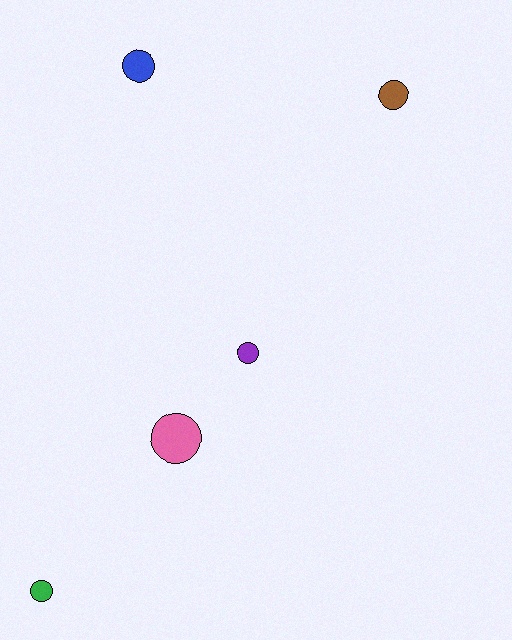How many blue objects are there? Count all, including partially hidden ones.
There is 1 blue object.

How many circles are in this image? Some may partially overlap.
There are 5 circles.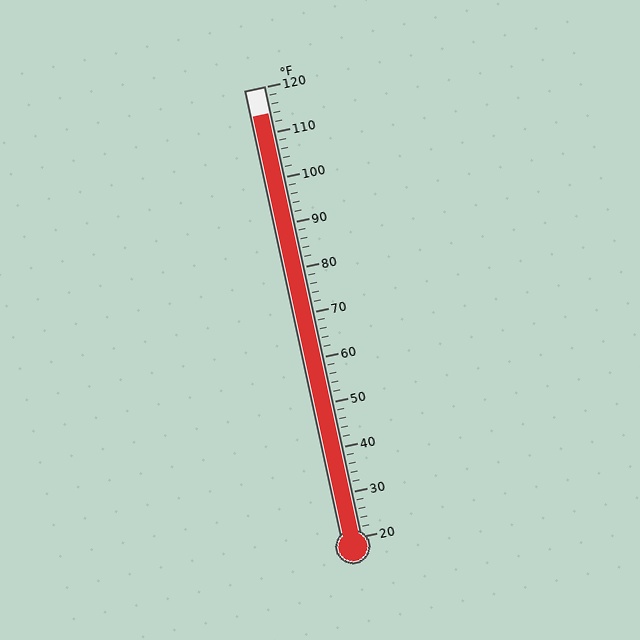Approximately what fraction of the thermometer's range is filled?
The thermometer is filled to approximately 95% of its range.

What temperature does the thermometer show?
The thermometer shows approximately 114°F.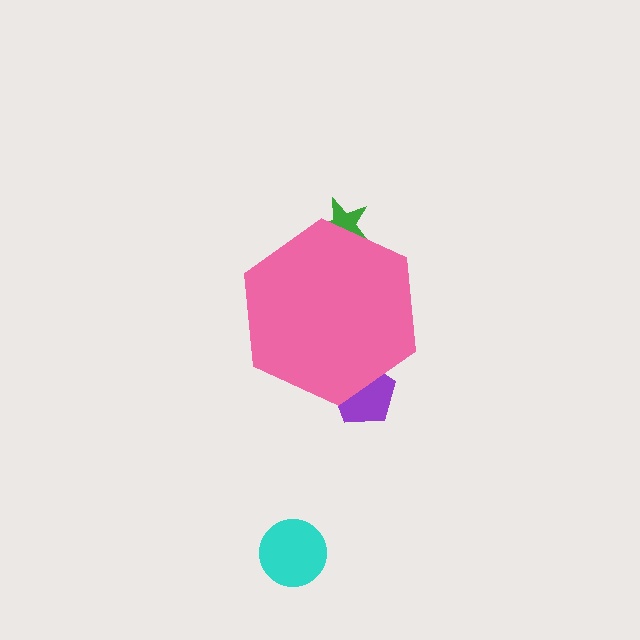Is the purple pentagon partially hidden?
Yes, the purple pentagon is partially hidden behind the pink hexagon.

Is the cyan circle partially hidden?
No, the cyan circle is fully visible.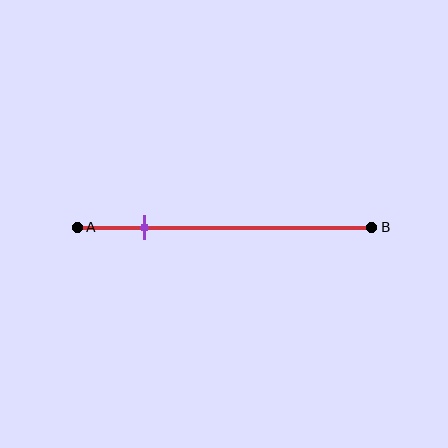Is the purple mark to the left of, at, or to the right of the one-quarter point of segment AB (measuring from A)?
The purple mark is approximately at the one-quarter point of segment AB.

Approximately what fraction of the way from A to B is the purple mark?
The purple mark is approximately 25% of the way from A to B.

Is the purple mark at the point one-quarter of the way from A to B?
Yes, the mark is approximately at the one-quarter point.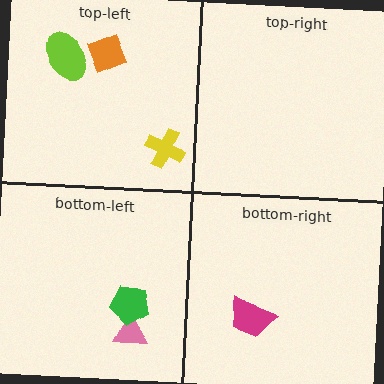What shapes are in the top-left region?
The orange diamond, the yellow cross, the lime ellipse.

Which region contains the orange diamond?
The top-left region.